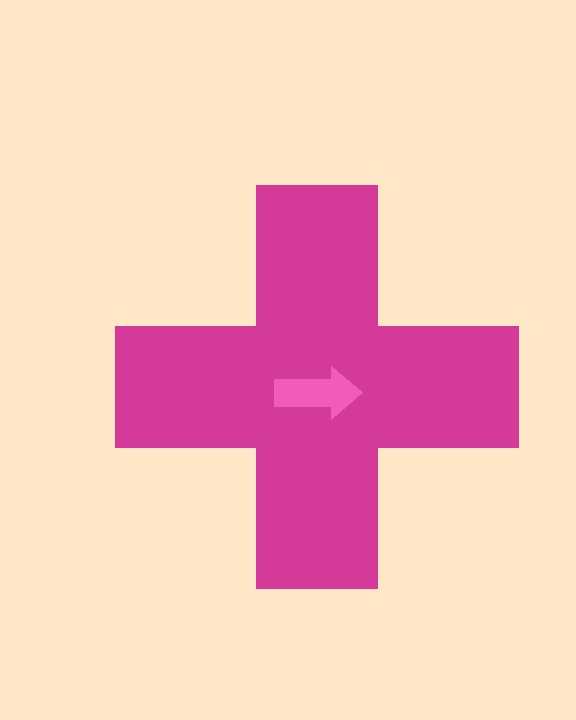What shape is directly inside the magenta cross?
The pink arrow.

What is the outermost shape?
The magenta cross.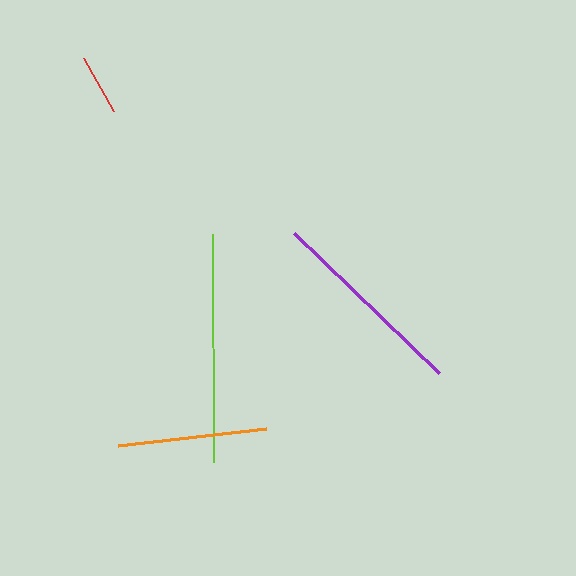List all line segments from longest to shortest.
From longest to shortest: lime, purple, orange, red.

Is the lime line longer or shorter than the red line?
The lime line is longer than the red line.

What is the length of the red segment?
The red segment is approximately 61 pixels long.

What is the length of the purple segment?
The purple segment is approximately 202 pixels long.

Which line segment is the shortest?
The red line is the shortest at approximately 61 pixels.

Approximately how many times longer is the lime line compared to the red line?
The lime line is approximately 3.8 times the length of the red line.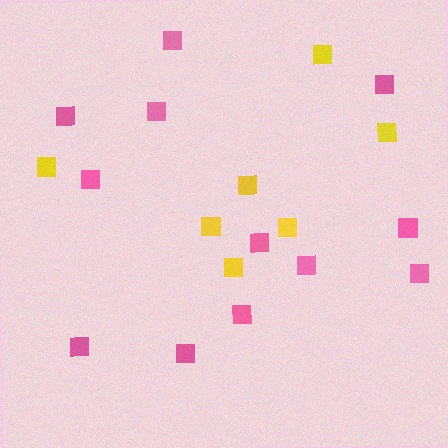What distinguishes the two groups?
There are 2 groups: one group of pink squares (12) and one group of yellow squares (7).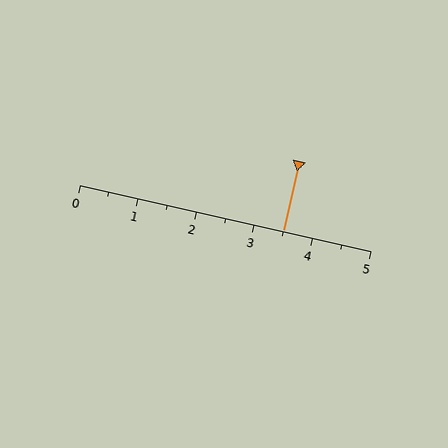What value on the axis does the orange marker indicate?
The marker indicates approximately 3.5.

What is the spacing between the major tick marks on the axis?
The major ticks are spaced 1 apart.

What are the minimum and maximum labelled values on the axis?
The axis runs from 0 to 5.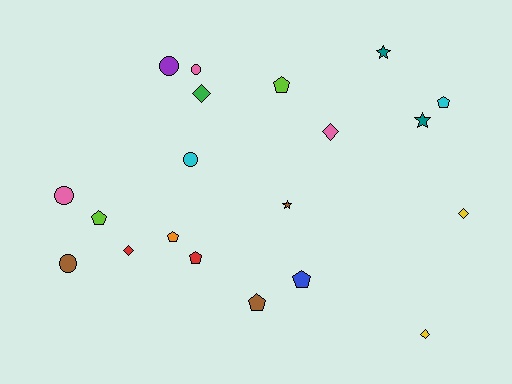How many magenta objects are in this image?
There are no magenta objects.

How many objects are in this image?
There are 20 objects.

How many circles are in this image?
There are 5 circles.